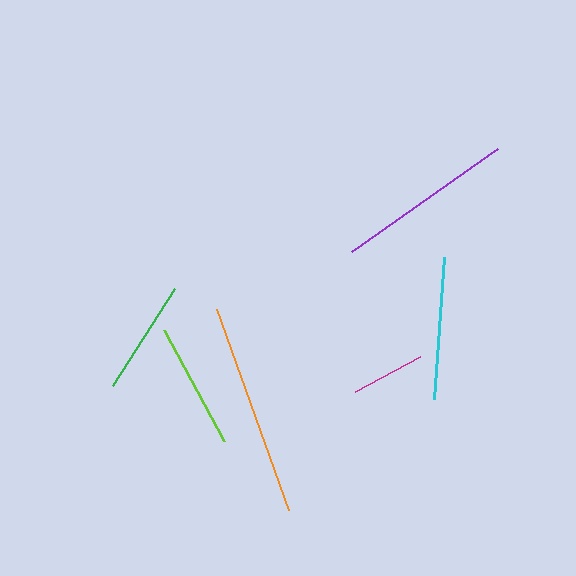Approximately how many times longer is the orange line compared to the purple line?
The orange line is approximately 1.2 times the length of the purple line.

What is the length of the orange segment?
The orange segment is approximately 212 pixels long.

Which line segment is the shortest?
The magenta line is the shortest at approximately 74 pixels.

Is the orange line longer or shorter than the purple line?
The orange line is longer than the purple line.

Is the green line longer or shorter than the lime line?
The lime line is longer than the green line.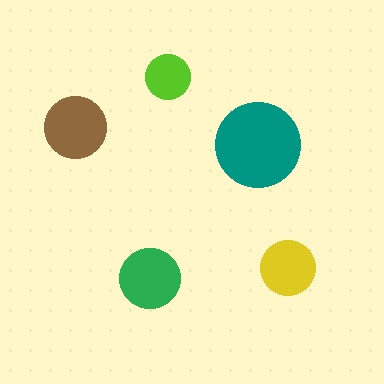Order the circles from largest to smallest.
the teal one, the brown one, the green one, the yellow one, the lime one.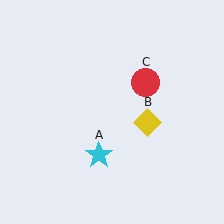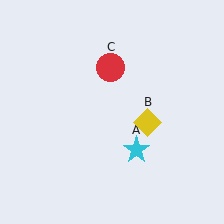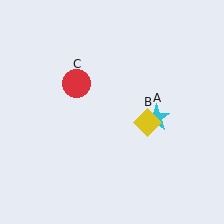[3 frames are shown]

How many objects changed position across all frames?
2 objects changed position: cyan star (object A), red circle (object C).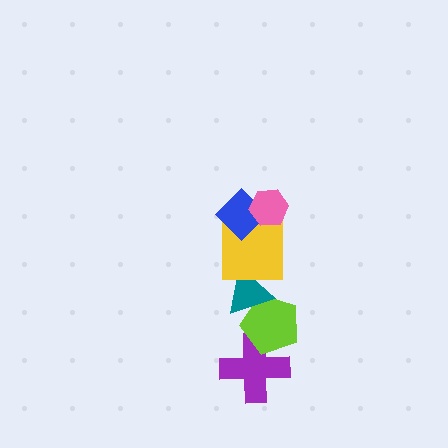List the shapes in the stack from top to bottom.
From top to bottom: the pink hexagon, the blue diamond, the yellow square, the teal triangle, the lime pentagon, the purple cross.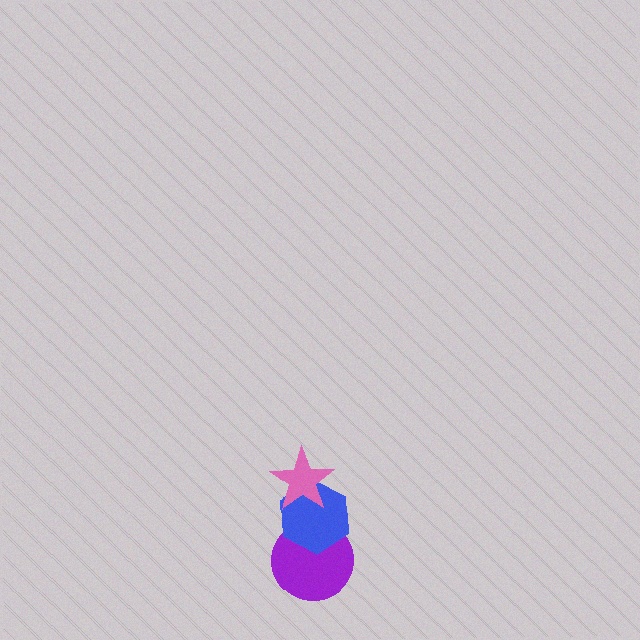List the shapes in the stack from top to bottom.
From top to bottom: the pink star, the blue hexagon, the purple circle.